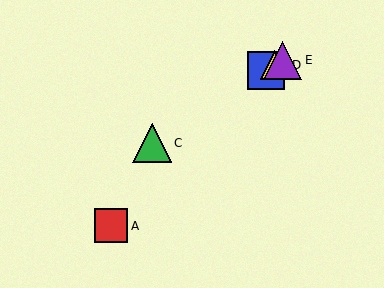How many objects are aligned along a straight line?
4 objects (B, C, D, E) are aligned along a straight line.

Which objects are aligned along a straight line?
Objects B, C, D, E are aligned along a straight line.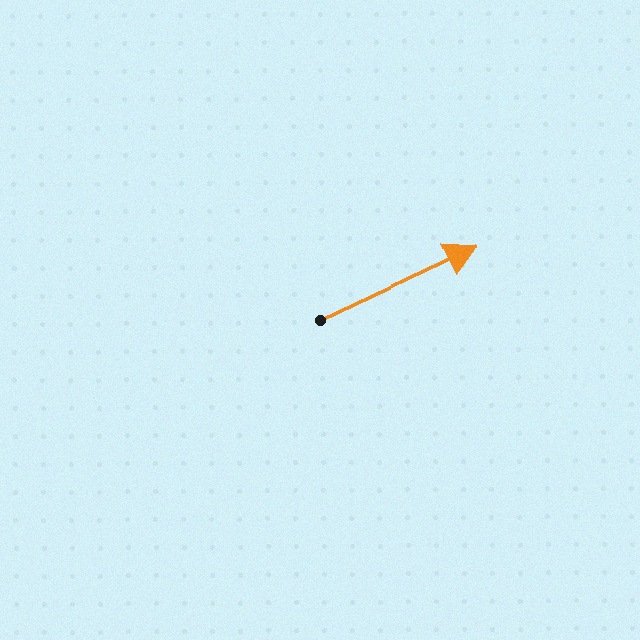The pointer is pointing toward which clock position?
Roughly 2 o'clock.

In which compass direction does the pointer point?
Northeast.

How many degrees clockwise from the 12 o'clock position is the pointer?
Approximately 65 degrees.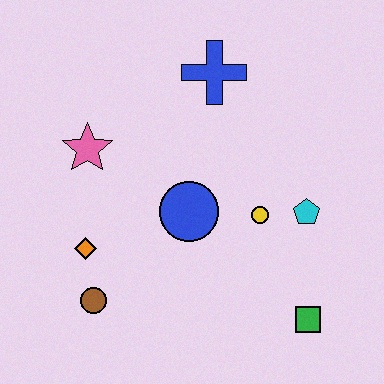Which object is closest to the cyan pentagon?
The yellow circle is closest to the cyan pentagon.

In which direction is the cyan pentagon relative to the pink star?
The cyan pentagon is to the right of the pink star.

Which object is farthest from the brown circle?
The blue cross is farthest from the brown circle.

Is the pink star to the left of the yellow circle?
Yes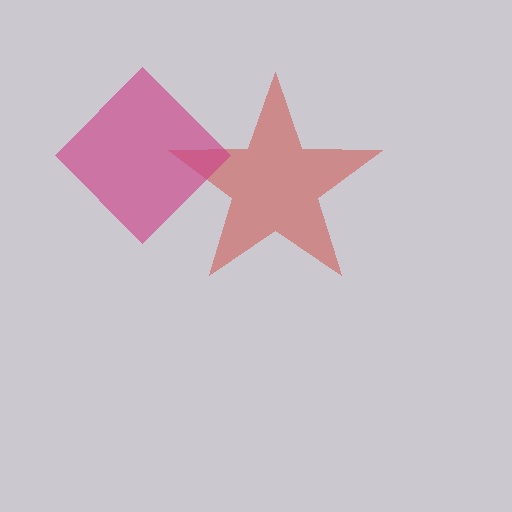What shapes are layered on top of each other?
The layered shapes are: a red star, a magenta diamond.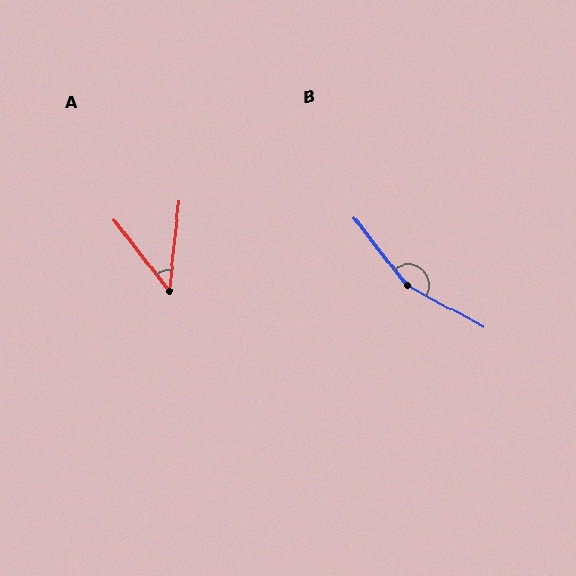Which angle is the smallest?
A, at approximately 44 degrees.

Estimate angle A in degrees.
Approximately 44 degrees.